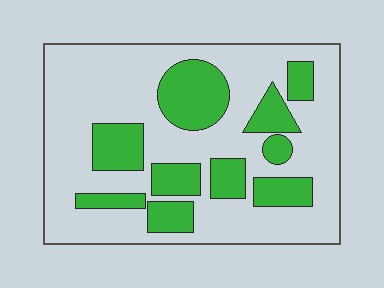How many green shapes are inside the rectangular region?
10.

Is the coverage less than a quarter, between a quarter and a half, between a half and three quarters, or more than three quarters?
Between a quarter and a half.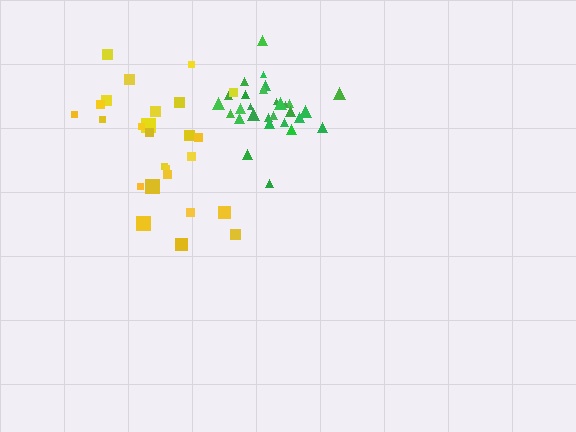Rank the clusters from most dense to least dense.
green, yellow.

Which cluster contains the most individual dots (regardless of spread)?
Green (29).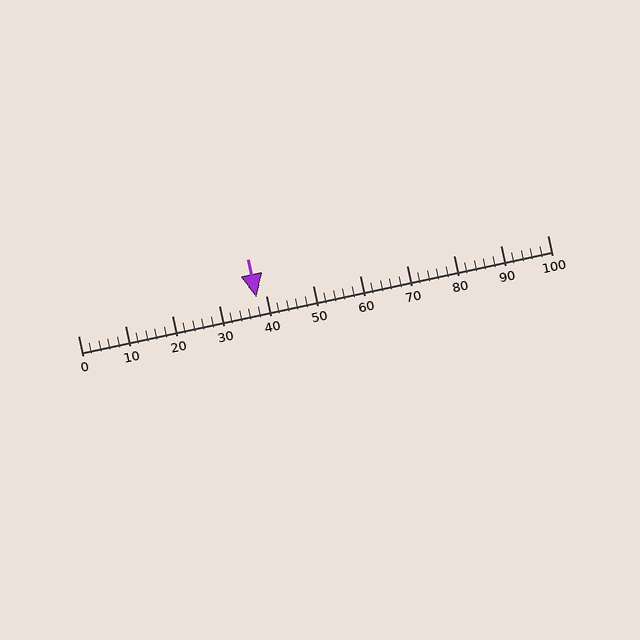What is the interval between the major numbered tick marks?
The major tick marks are spaced 10 units apart.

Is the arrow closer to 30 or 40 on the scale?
The arrow is closer to 40.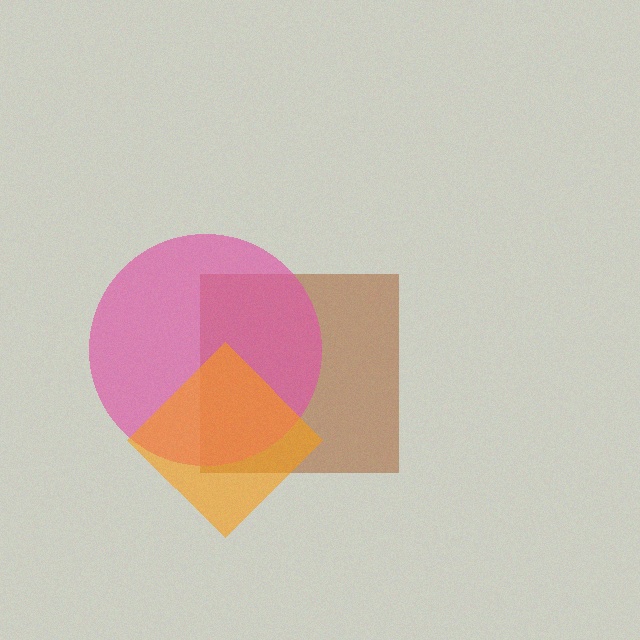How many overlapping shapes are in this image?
There are 3 overlapping shapes in the image.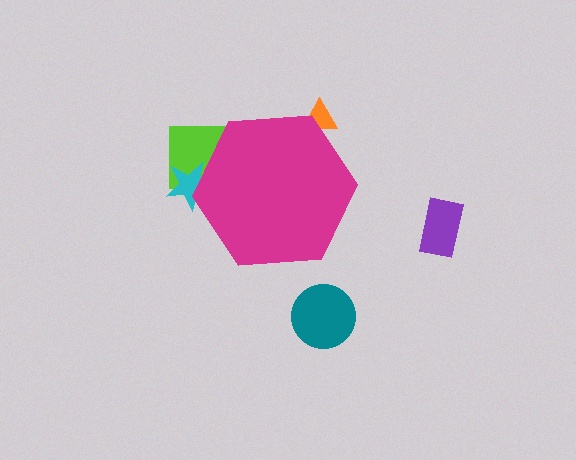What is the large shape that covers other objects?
A magenta hexagon.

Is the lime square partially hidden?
Yes, the lime square is partially hidden behind the magenta hexagon.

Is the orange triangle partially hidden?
Yes, the orange triangle is partially hidden behind the magenta hexagon.